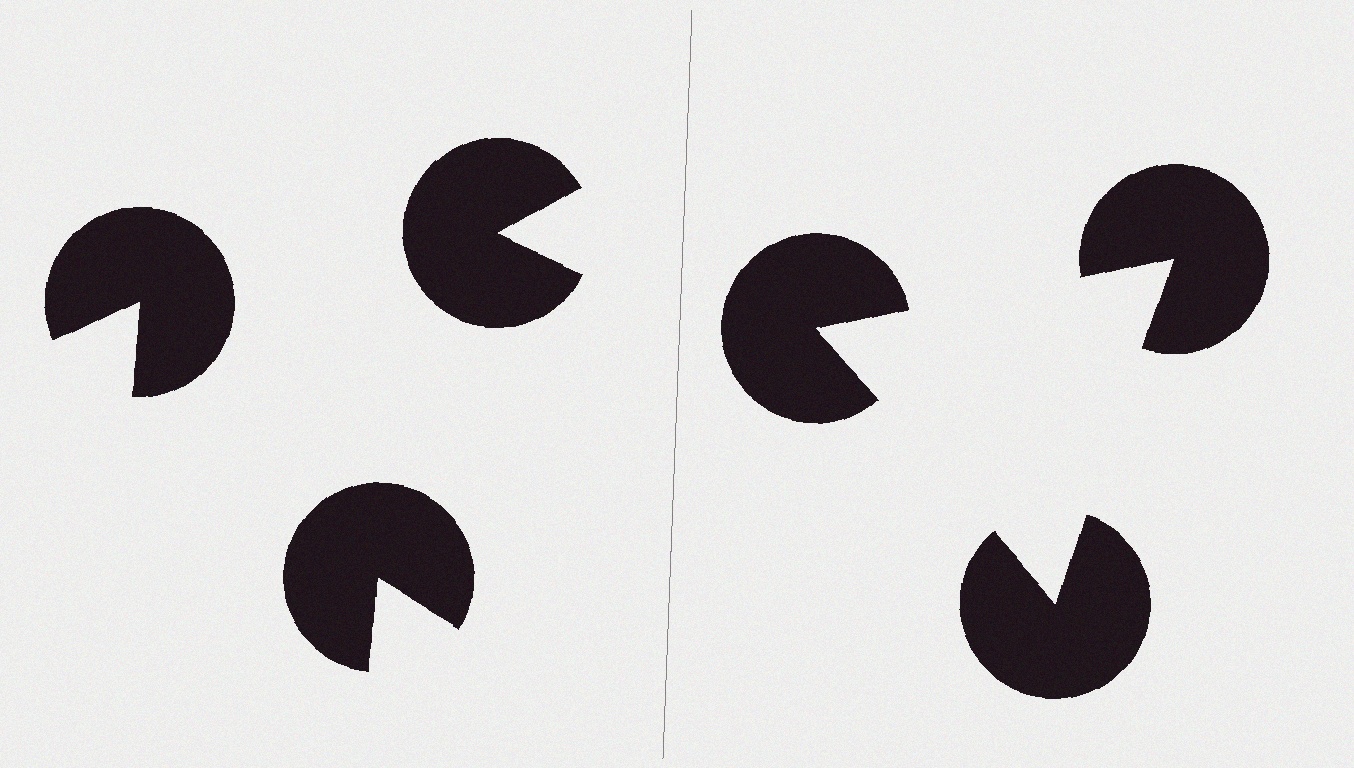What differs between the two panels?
The pac-man discs are positioned identically on both sides; only the wedge orientations differ. On the right they align to a triangle; on the left they are misaligned.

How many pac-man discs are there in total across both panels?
6 — 3 on each side.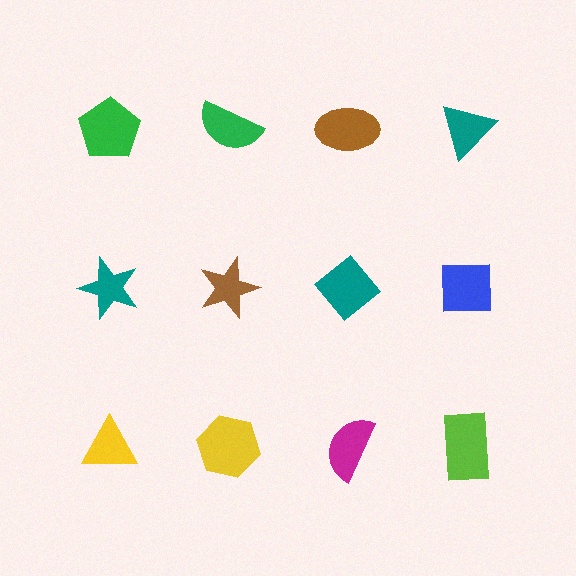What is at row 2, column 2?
A brown star.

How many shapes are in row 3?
4 shapes.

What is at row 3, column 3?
A magenta semicircle.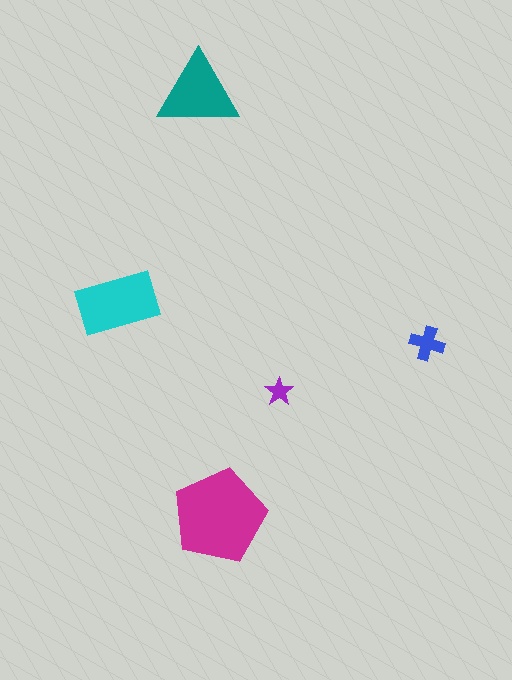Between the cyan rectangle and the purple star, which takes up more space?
The cyan rectangle.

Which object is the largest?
The magenta pentagon.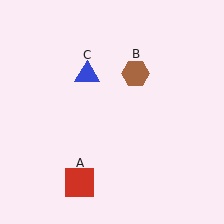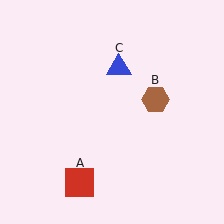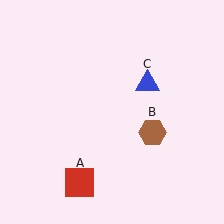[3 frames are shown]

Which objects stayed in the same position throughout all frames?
Red square (object A) remained stationary.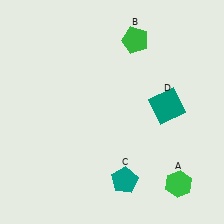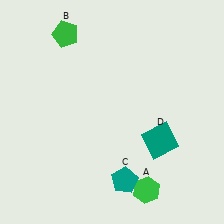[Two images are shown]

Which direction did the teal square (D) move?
The teal square (D) moved down.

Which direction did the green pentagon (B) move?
The green pentagon (B) moved left.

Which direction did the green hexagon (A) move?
The green hexagon (A) moved left.